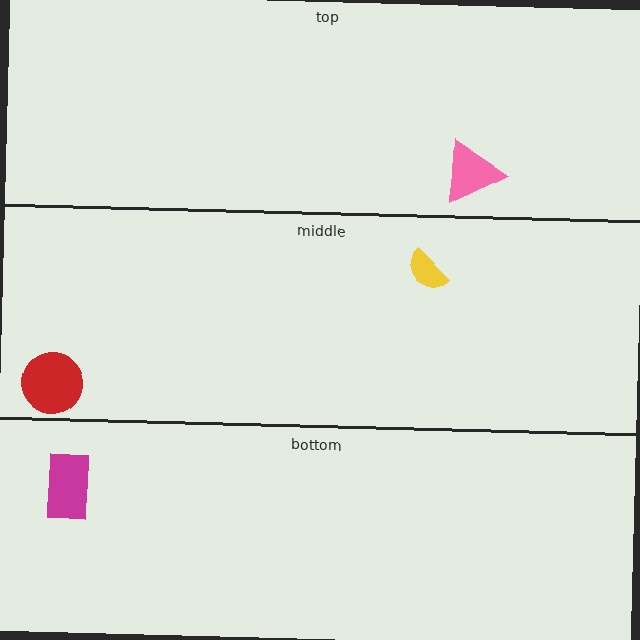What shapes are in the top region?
The pink triangle.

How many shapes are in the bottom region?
1.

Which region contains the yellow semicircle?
The middle region.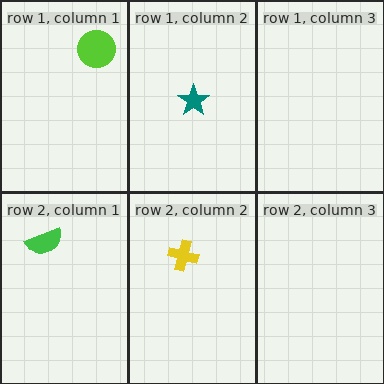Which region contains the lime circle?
The row 1, column 1 region.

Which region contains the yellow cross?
The row 2, column 2 region.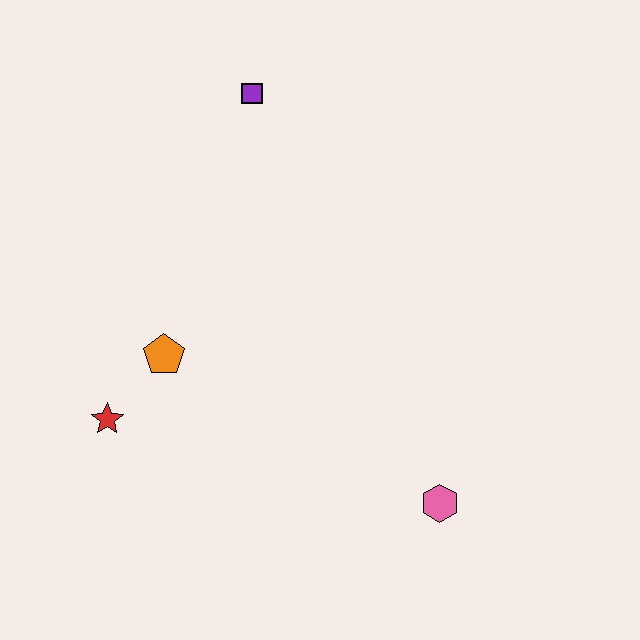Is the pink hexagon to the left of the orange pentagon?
No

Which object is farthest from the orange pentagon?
The pink hexagon is farthest from the orange pentagon.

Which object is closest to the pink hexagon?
The orange pentagon is closest to the pink hexagon.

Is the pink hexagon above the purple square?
No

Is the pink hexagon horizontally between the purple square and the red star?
No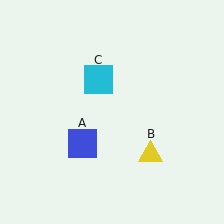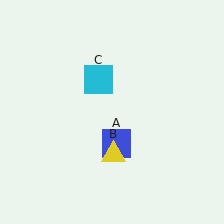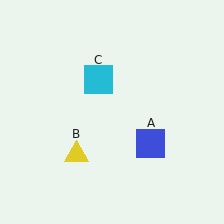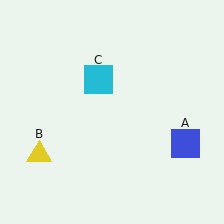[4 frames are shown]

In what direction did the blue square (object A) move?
The blue square (object A) moved right.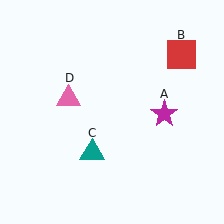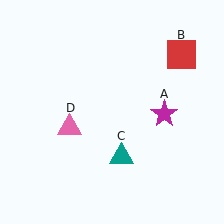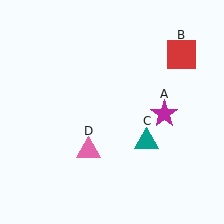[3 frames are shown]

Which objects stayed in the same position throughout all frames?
Magenta star (object A) and red square (object B) remained stationary.